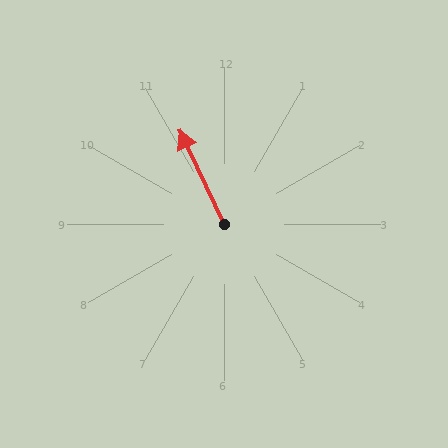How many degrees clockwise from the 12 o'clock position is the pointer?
Approximately 335 degrees.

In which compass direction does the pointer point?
Northwest.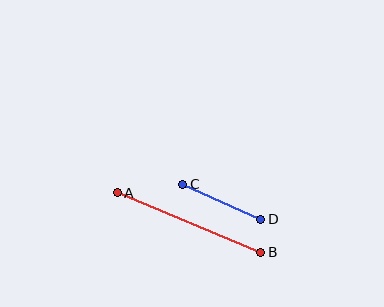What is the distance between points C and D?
The distance is approximately 86 pixels.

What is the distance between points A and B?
The distance is approximately 155 pixels.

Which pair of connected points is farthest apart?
Points A and B are farthest apart.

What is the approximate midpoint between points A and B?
The midpoint is at approximately (189, 223) pixels.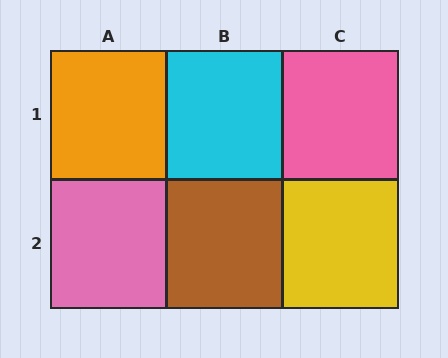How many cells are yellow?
1 cell is yellow.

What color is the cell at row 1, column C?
Pink.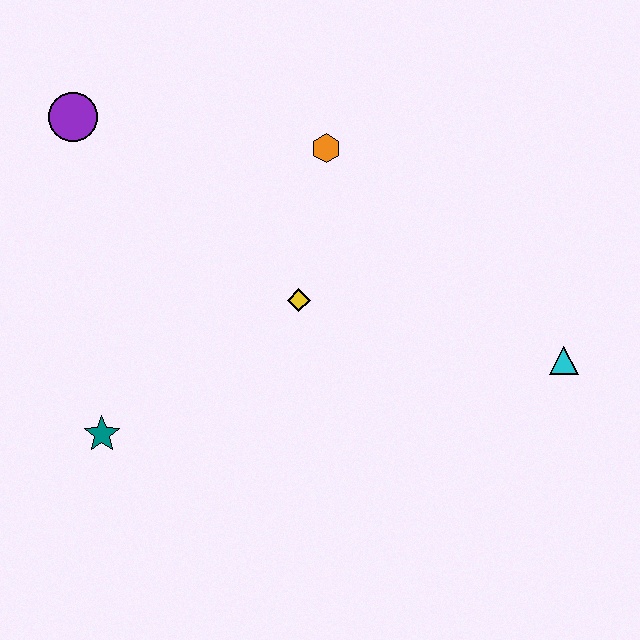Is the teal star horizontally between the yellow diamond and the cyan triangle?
No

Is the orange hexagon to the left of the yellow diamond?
No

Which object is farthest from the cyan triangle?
The purple circle is farthest from the cyan triangle.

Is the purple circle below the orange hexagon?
No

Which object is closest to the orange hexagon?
The yellow diamond is closest to the orange hexagon.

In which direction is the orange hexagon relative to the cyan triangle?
The orange hexagon is to the left of the cyan triangle.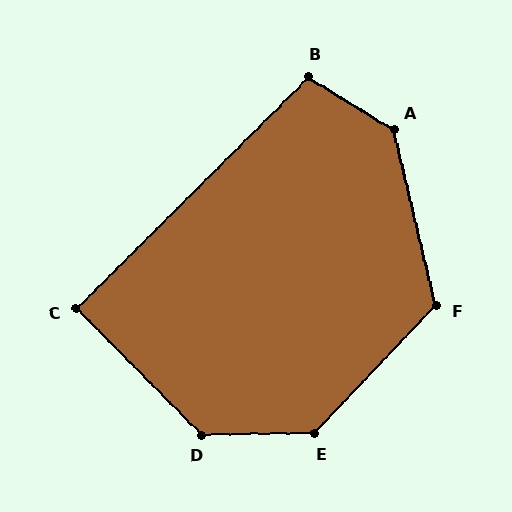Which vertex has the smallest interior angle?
C, at approximately 90 degrees.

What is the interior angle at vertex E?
Approximately 134 degrees (obtuse).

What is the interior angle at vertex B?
Approximately 103 degrees (obtuse).